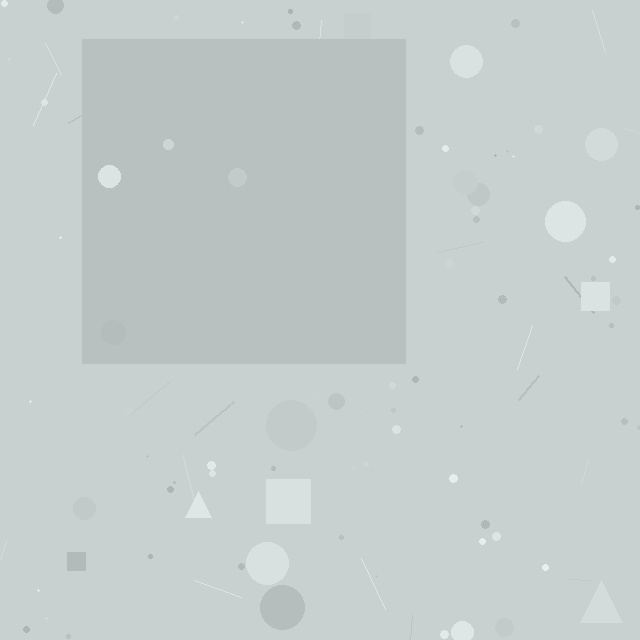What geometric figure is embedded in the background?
A square is embedded in the background.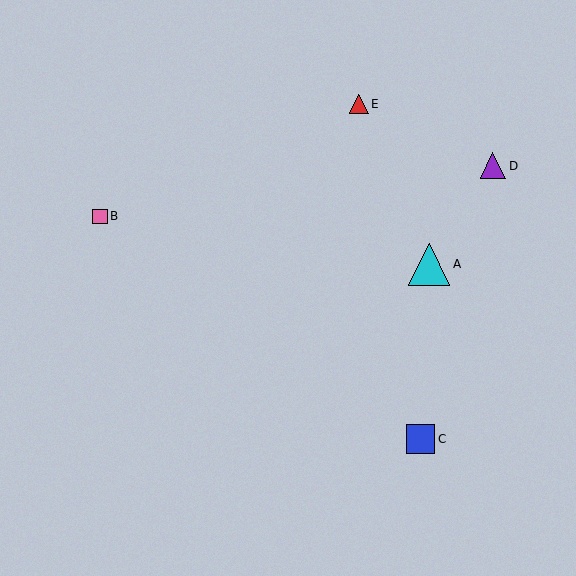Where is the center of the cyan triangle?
The center of the cyan triangle is at (429, 264).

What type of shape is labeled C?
Shape C is a blue square.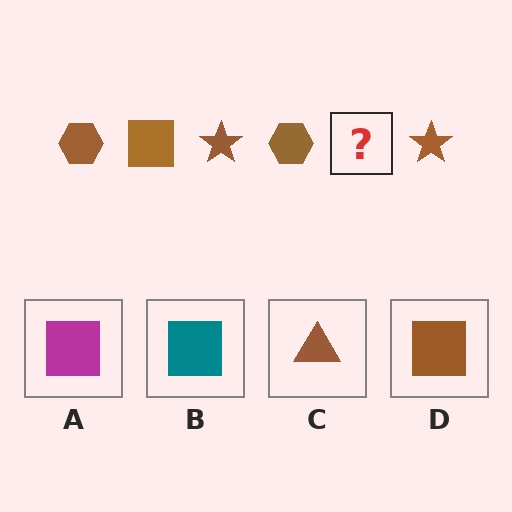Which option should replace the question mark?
Option D.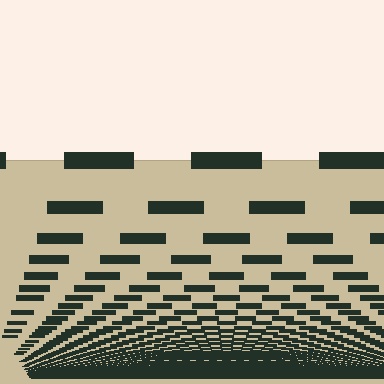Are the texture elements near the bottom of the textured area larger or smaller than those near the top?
Smaller. The gradient is inverted — elements near the bottom are smaller and denser.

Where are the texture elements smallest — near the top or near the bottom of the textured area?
Near the bottom.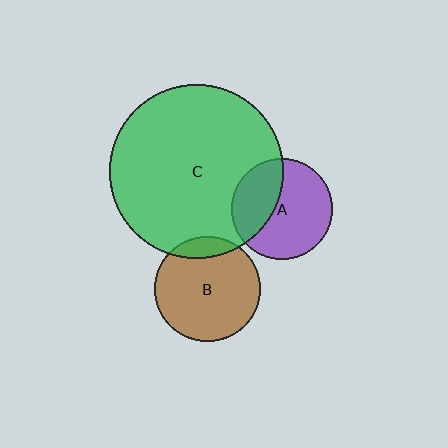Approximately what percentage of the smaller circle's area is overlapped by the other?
Approximately 10%.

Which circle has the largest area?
Circle C (green).